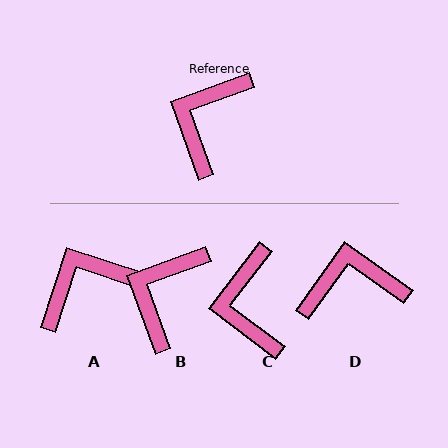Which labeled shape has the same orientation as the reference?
B.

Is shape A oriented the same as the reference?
No, it is off by about 38 degrees.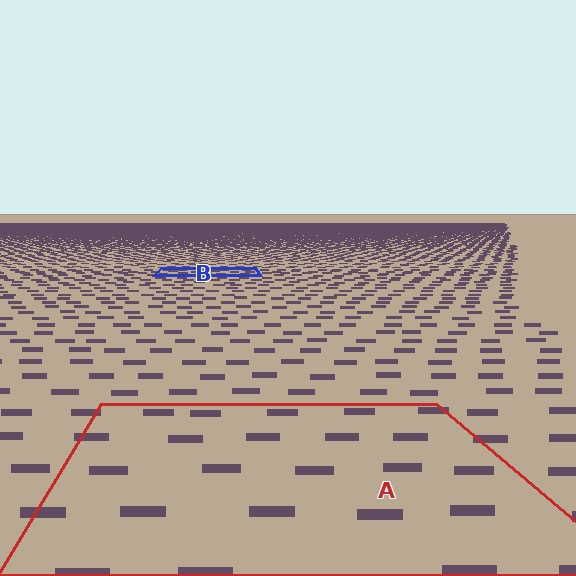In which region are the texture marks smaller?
The texture marks are smaller in region B, because it is farther away.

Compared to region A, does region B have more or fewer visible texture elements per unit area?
Region B has more texture elements per unit area — they are packed more densely because it is farther away.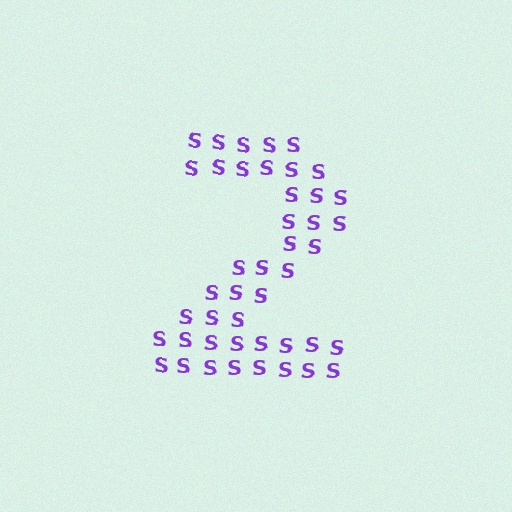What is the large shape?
The large shape is the digit 2.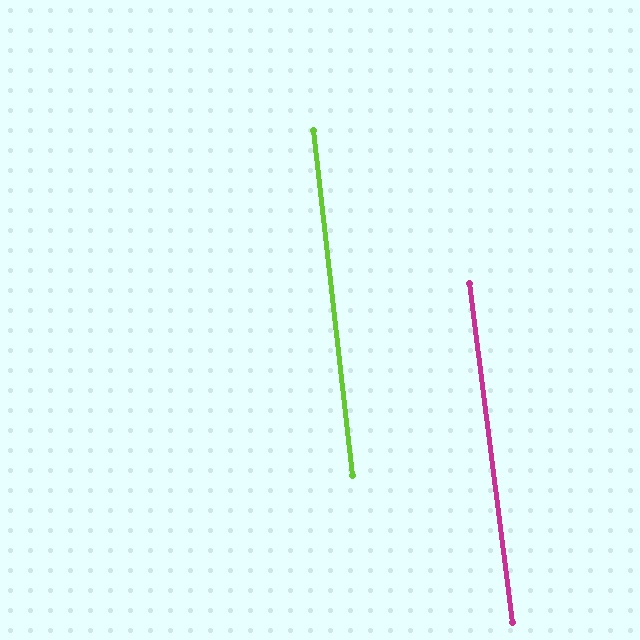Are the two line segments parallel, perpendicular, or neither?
Parallel — their directions differ by only 0.7°.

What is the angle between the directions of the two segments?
Approximately 1 degree.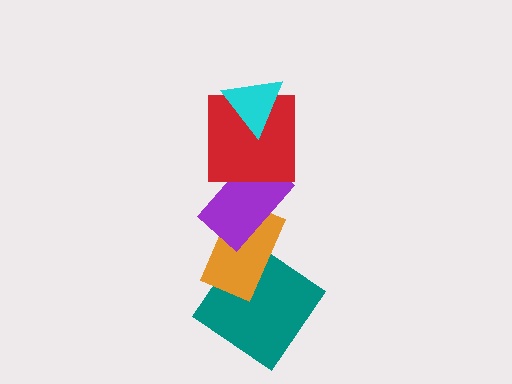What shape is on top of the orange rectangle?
The purple rectangle is on top of the orange rectangle.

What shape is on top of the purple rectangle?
The red square is on top of the purple rectangle.